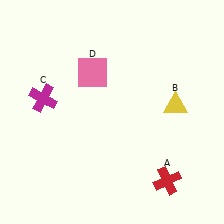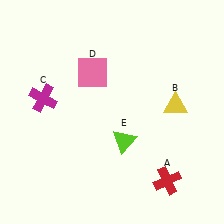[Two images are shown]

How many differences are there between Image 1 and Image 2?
There is 1 difference between the two images.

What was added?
A lime triangle (E) was added in Image 2.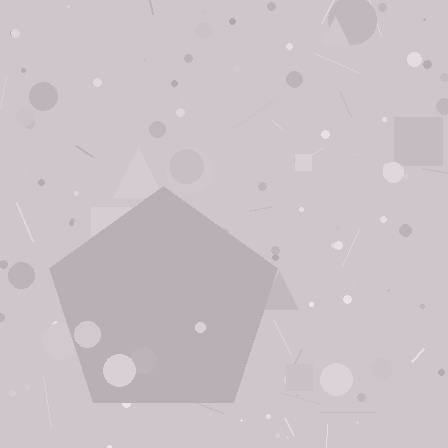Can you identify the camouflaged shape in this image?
The camouflaged shape is a pentagon.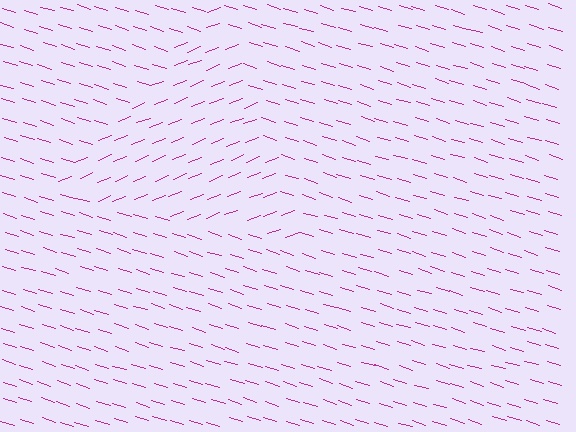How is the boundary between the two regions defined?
The boundary is defined purely by a change in line orientation (approximately 39 degrees difference). All lines are the same color and thickness.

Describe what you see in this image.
The image is filled with small magenta line segments. A triangle region in the image has lines oriented differently from the surrounding lines, creating a visible texture boundary.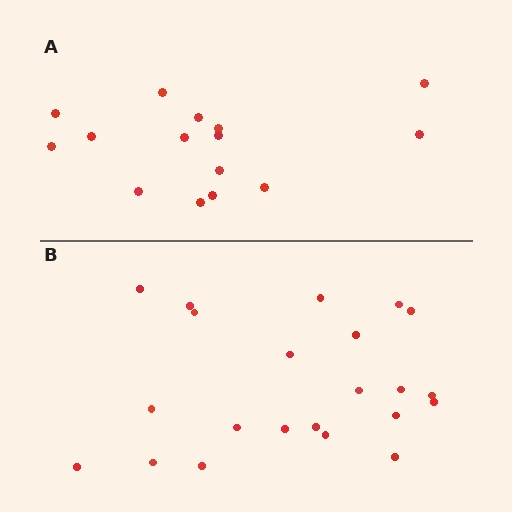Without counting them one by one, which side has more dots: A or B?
Region B (the bottom region) has more dots.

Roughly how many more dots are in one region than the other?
Region B has roughly 8 or so more dots than region A.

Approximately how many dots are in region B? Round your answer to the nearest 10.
About 20 dots. (The exact count is 22, which rounds to 20.)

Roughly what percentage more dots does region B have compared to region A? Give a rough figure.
About 45% more.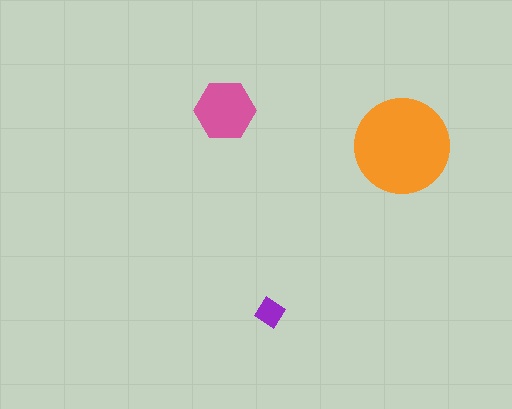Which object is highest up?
The pink hexagon is topmost.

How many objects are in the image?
There are 3 objects in the image.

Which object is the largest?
The orange circle.